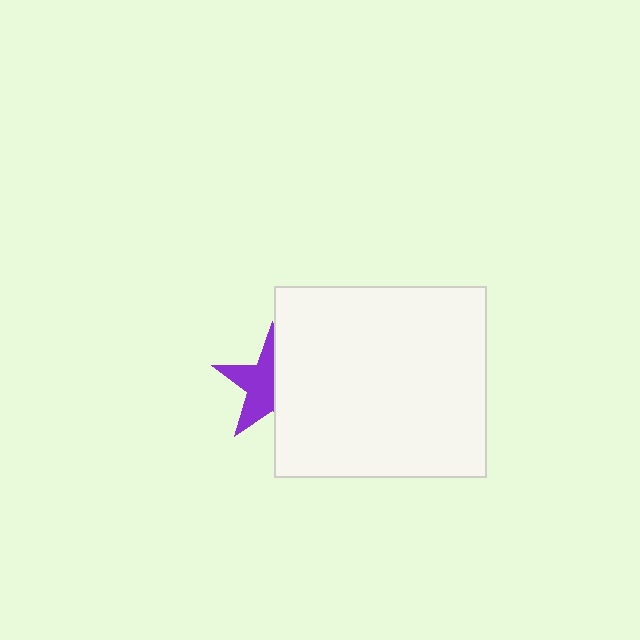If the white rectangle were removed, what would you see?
You would see the complete purple star.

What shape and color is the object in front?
The object in front is a white rectangle.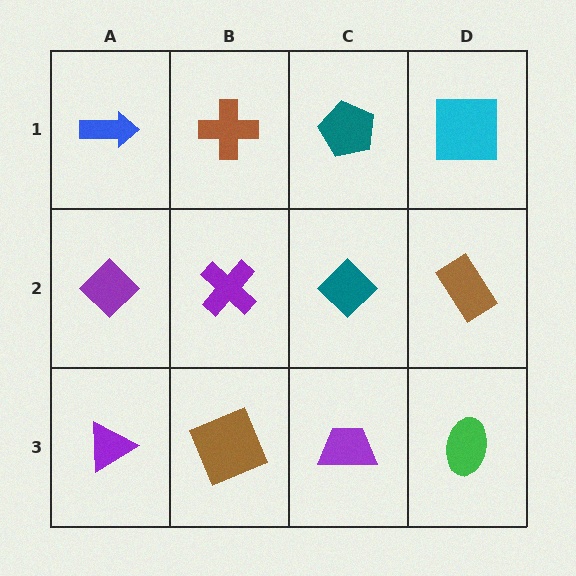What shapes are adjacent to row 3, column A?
A purple diamond (row 2, column A), a brown square (row 3, column B).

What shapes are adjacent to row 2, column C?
A teal pentagon (row 1, column C), a purple trapezoid (row 3, column C), a purple cross (row 2, column B), a brown rectangle (row 2, column D).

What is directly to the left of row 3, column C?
A brown square.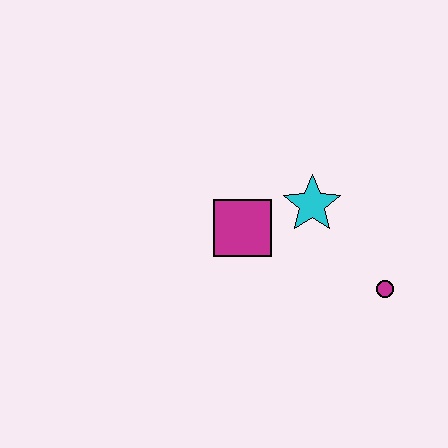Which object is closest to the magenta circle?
The cyan star is closest to the magenta circle.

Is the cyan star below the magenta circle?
No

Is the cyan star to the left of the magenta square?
No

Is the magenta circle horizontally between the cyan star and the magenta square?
No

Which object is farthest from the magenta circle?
The magenta square is farthest from the magenta circle.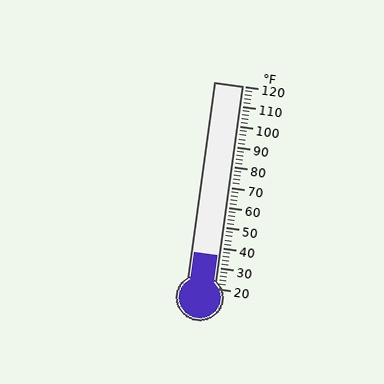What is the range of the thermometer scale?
The thermometer scale ranges from 20°F to 120°F.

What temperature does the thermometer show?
The thermometer shows approximately 36°F.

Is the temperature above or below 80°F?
The temperature is below 80°F.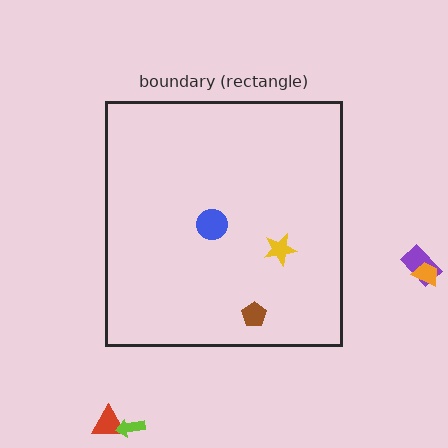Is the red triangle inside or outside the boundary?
Outside.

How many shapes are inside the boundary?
3 inside, 4 outside.